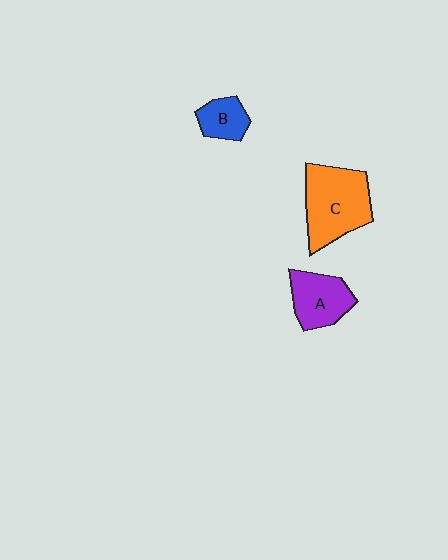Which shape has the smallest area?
Shape B (blue).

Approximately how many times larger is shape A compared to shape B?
Approximately 1.6 times.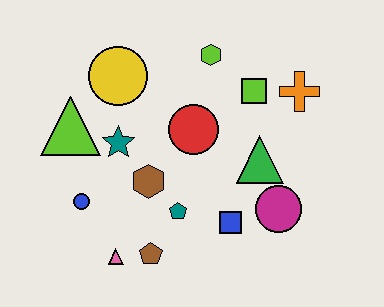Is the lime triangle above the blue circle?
Yes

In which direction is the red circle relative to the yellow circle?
The red circle is to the right of the yellow circle.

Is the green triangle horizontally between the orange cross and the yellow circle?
Yes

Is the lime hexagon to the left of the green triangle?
Yes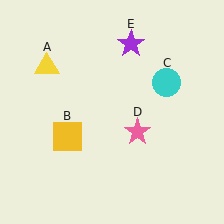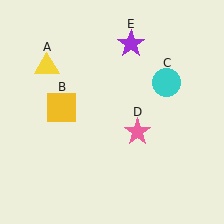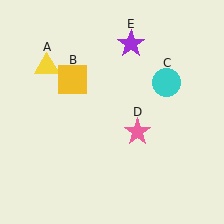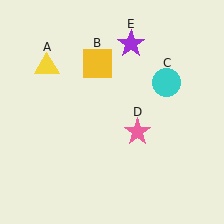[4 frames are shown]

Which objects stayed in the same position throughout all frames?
Yellow triangle (object A) and cyan circle (object C) and pink star (object D) and purple star (object E) remained stationary.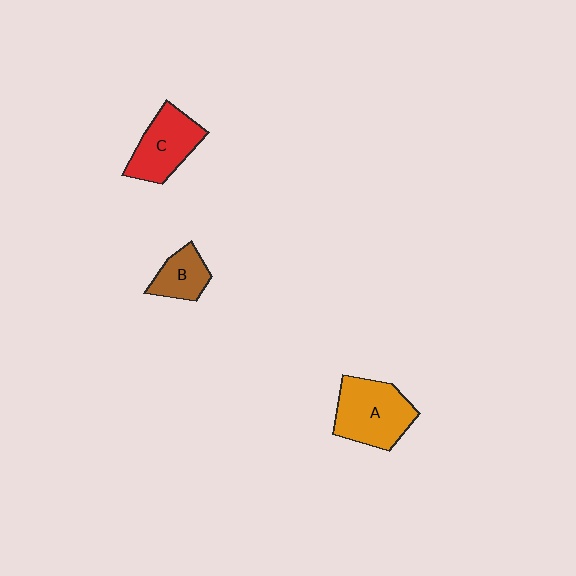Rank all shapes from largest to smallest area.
From largest to smallest: A (orange), C (red), B (brown).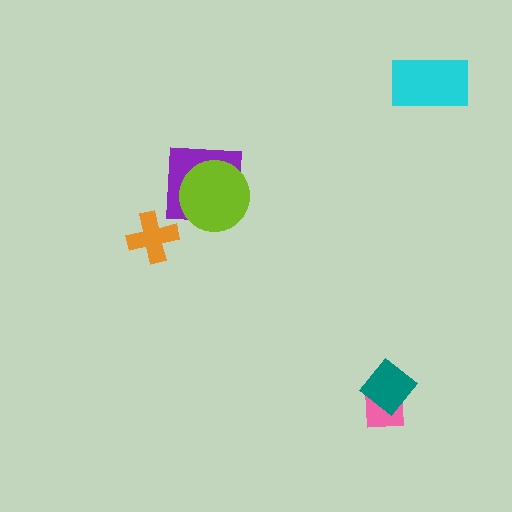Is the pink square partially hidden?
Yes, it is partially covered by another shape.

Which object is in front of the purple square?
The lime circle is in front of the purple square.